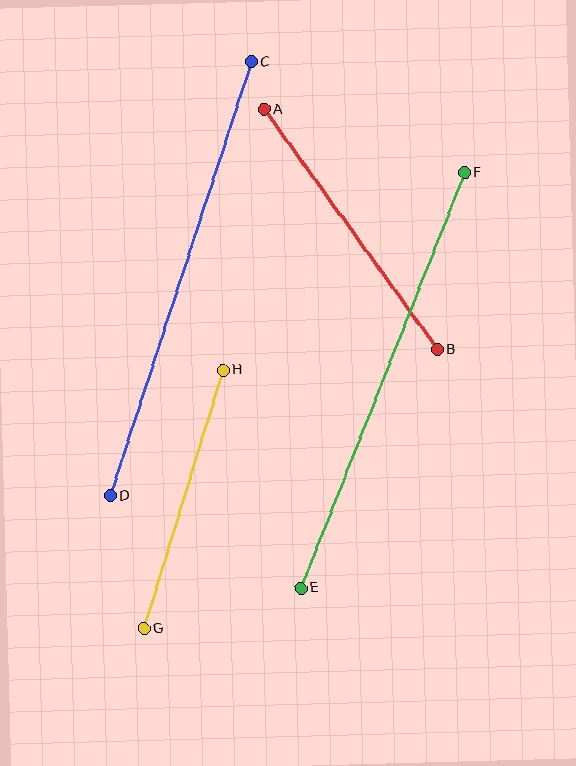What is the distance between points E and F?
The distance is approximately 447 pixels.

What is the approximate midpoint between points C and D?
The midpoint is at approximately (181, 279) pixels.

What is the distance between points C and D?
The distance is approximately 456 pixels.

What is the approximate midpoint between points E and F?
The midpoint is at approximately (383, 380) pixels.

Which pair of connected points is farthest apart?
Points C and D are farthest apart.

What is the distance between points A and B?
The distance is approximately 296 pixels.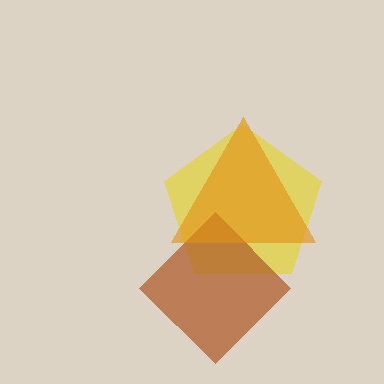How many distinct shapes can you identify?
There are 3 distinct shapes: a yellow pentagon, a brown diamond, an orange triangle.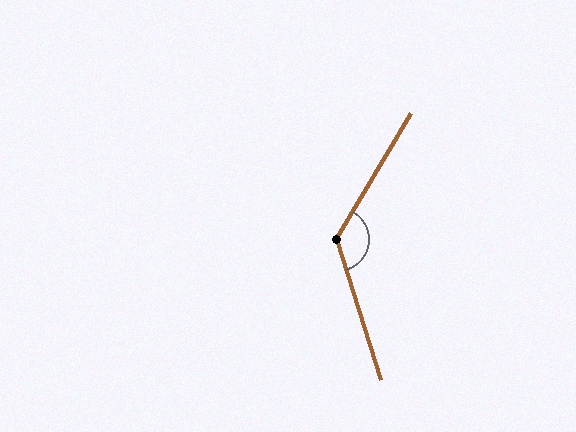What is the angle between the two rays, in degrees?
Approximately 132 degrees.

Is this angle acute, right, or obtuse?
It is obtuse.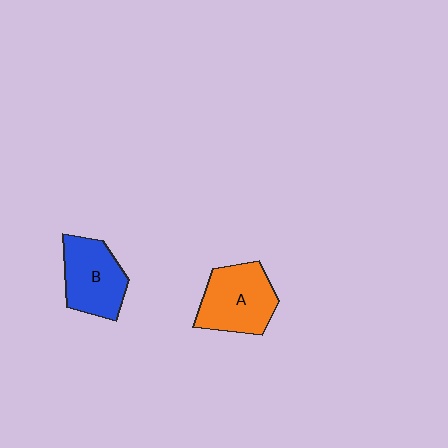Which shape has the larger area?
Shape A (orange).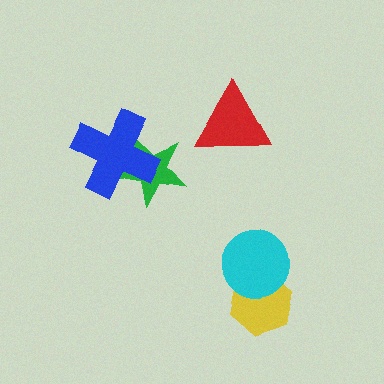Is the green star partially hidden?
Yes, it is partially covered by another shape.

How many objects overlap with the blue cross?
1 object overlaps with the blue cross.